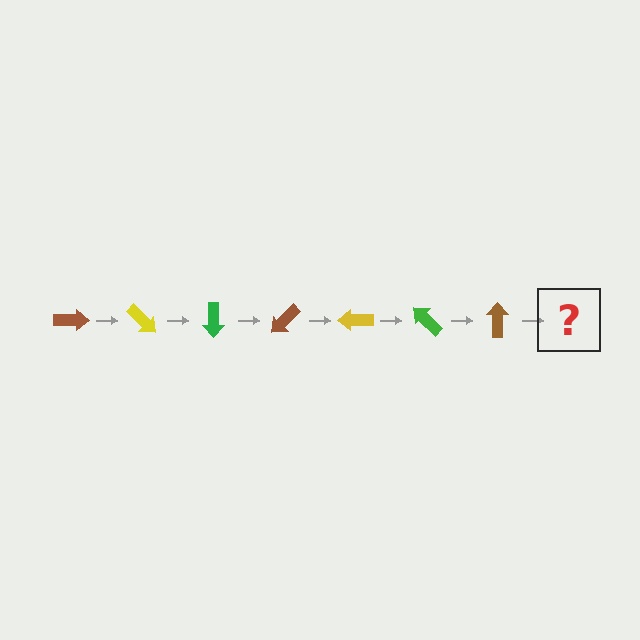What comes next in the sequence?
The next element should be a yellow arrow, rotated 315 degrees from the start.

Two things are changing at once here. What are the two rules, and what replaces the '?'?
The two rules are that it rotates 45 degrees each step and the color cycles through brown, yellow, and green. The '?' should be a yellow arrow, rotated 315 degrees from the start.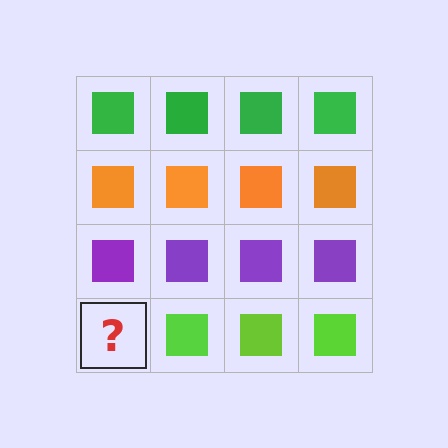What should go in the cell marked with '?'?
The missing cell should contain a lime square.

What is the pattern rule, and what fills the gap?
The rule is that each row has a consistent color. The gap should be filled with a lime square.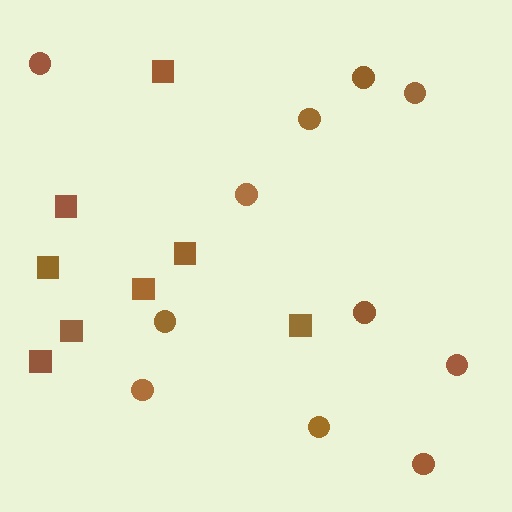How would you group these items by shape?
There are 2 groups: one group of squares (8) and one group of circles (11).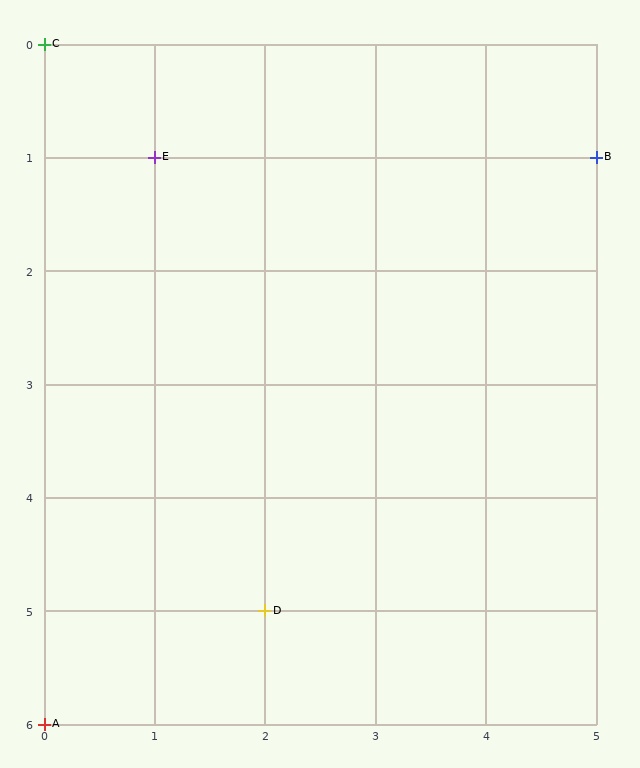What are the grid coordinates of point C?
Point C is at grid coordinates (0, 0).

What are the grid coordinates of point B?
Point B is at grid coordinates (5, 1).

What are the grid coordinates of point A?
Point A is at grid coordinates (0, 6).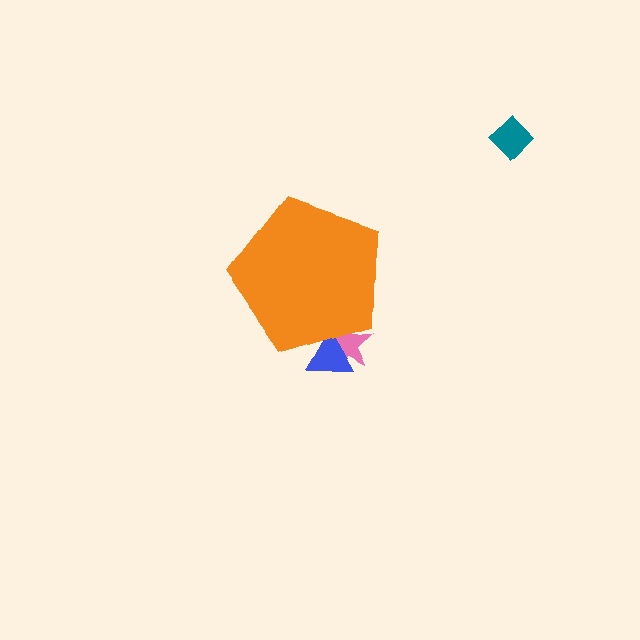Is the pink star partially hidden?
Yes, the pink star is partially hidden behind the orange pentagon.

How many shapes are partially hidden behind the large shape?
2 shapes are partially hidden.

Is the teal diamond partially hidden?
No, the teal diamond is fully visible.